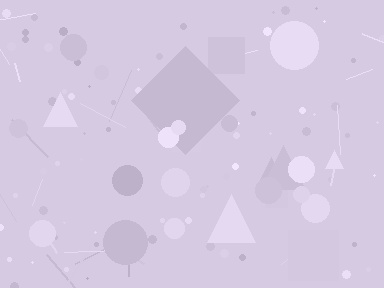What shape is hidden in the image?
A diamond is hidden in the image.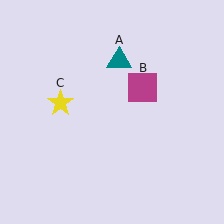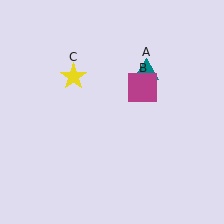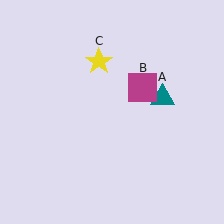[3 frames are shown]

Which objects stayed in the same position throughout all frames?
Magenta square (object B) remained stationary.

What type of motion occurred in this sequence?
The teal triangle (object A), yellow star (object C) rotated clockwise around the center of the scene.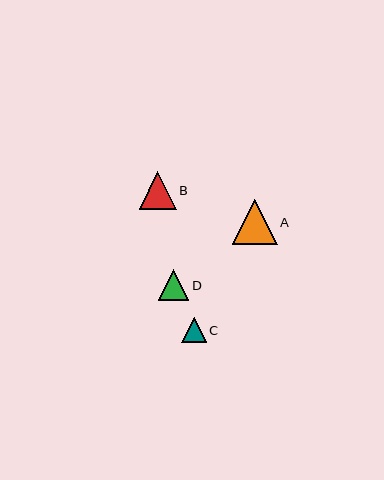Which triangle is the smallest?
Triangle C is the smallest with a size of approximately 24 pixels.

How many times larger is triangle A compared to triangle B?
Triangle A is approximately 1.2 times the size of triangle B.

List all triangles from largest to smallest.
From largest to smallest: A, B, D, C.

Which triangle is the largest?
Triangle A is the largest with a size of approximately 45 pixels.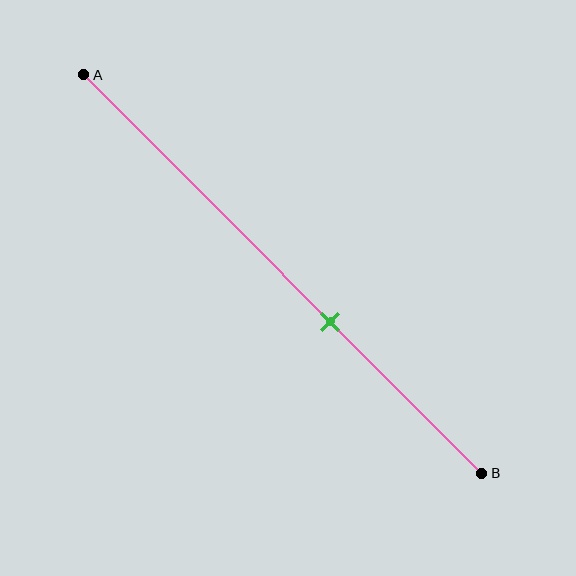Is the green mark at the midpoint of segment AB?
No, the mark is at about 60% from A, not at the 50% midpoint.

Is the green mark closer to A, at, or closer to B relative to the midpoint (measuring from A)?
The green mark is closer to point B than the midpoint of segment AB.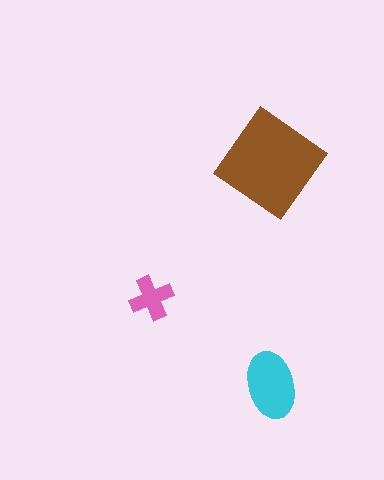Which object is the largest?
The brown diamond.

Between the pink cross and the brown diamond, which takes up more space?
The brown diamond.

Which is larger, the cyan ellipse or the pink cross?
The cyan ellipse.